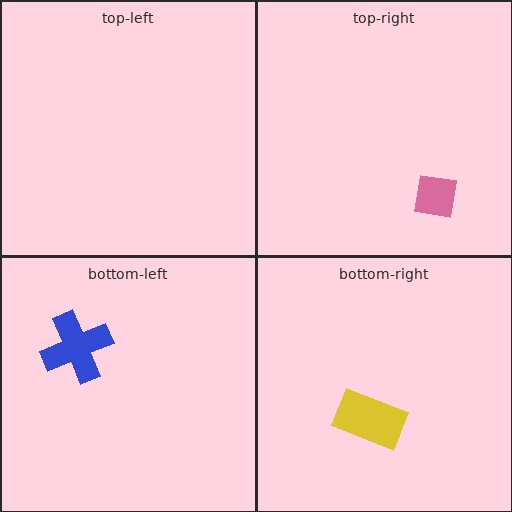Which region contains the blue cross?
The bottom-left region.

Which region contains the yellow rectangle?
The bottom-right region.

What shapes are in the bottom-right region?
The yellow rectangle.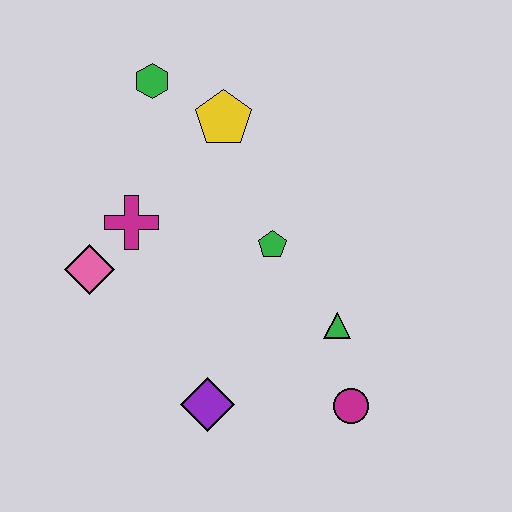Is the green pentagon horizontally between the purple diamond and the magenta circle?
Yes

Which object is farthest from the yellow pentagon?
The magenta circle is farthest from the yellow pentagon.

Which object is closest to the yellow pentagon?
The green hexagon is closest to the yellow pentagon.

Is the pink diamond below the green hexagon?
Yes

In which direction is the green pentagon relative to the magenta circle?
The green pentagon is above the magenta circle.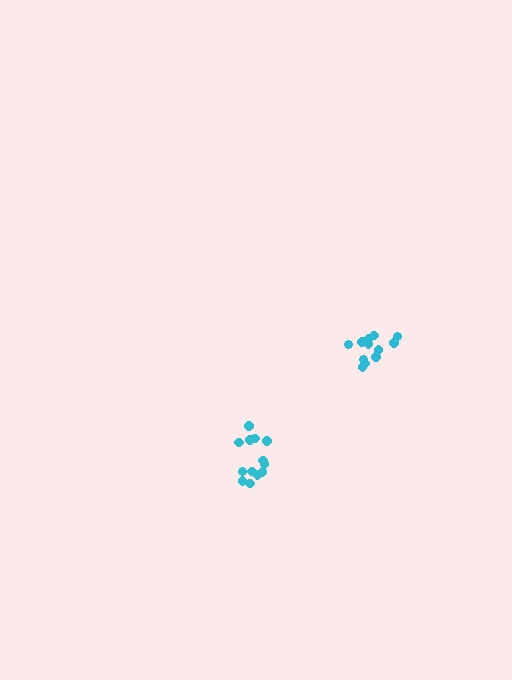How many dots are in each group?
Group 1: 13 dots, Group 2: 12 dots (25 total).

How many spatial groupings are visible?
There are 2 spatial groupings.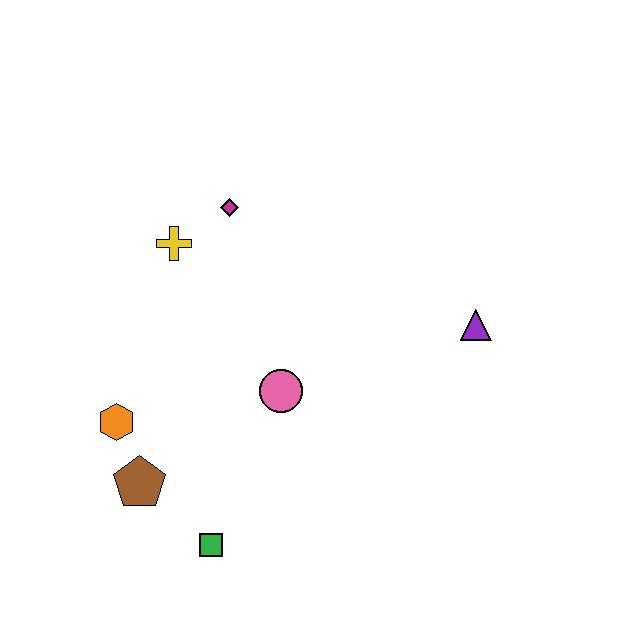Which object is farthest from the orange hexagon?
The purple triangle is farthest from the orange hexagon.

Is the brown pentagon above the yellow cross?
No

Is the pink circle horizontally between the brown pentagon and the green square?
No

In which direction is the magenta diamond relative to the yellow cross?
The magenta diamond is to the right of the yellow cross.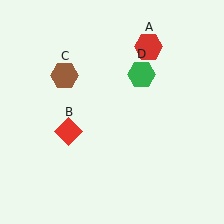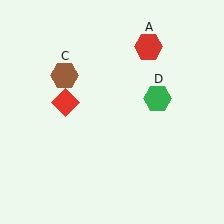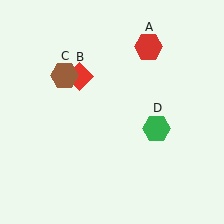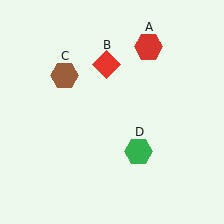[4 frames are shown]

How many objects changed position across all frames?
2 objects changed position: red diamond (object B), green hexagon (object D).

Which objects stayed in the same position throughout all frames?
Red hexagon (object A) and brown hexagon (object C) remained stationary.